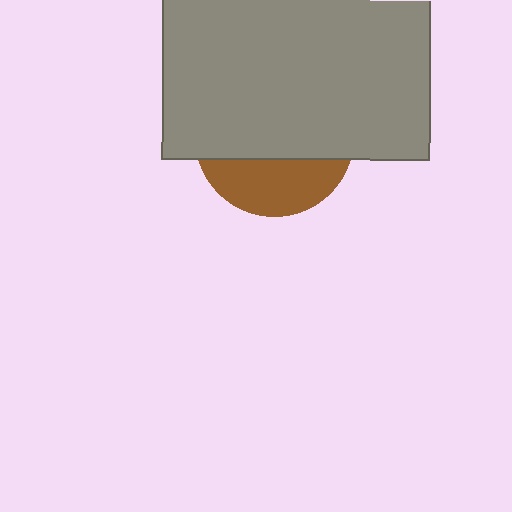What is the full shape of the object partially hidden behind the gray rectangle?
The partially hidden object is a brown circle.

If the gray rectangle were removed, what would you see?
You would see the complete brown circle.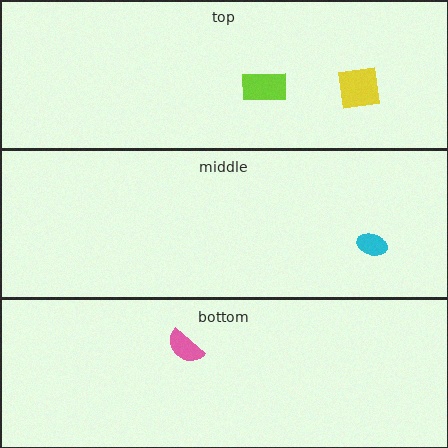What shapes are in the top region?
The yellow square, the lime rectangle.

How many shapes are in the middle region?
1.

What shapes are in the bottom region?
The pink semicircle.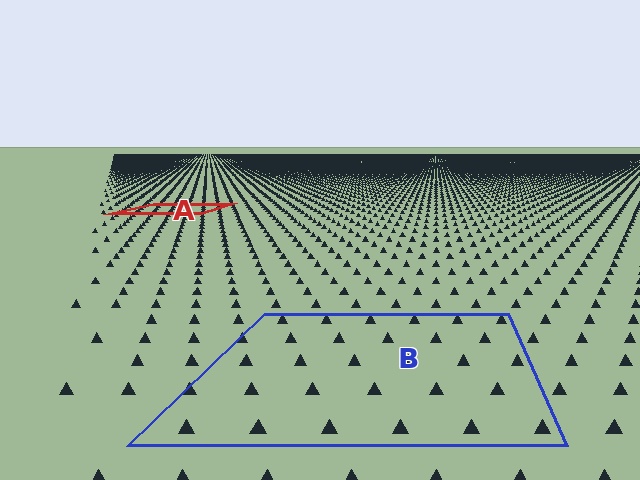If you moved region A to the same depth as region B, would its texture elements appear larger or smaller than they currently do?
They would appear larger. At a closer depth, the same texture elements are projected at a bigger on-screen size.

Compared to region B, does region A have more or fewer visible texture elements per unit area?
Region A has more texture elements per unit area — they are packed more densely because it is farther away.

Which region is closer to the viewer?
Region B is closer. The texture elements there are larger and more spread out.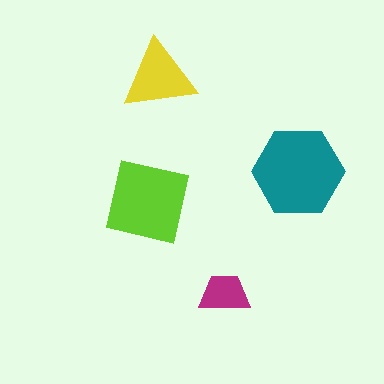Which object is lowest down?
The magenta trapezoid is bottommost.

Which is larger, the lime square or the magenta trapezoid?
The lime square.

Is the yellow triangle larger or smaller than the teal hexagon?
Smaller.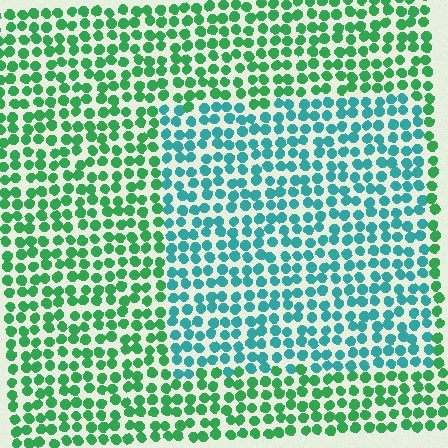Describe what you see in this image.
The image is filled with small green elements in a uniform arrangement. A rectangle-shaped region is visible where the elements are tinted to a slightly different hue, forming a subtle color boundary.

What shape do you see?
I see a rectangle.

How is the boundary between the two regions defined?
The boundary is defined purely by a slight shift in hue (about 42 degrees). Spacing, size, and orientation are identical on both sides.